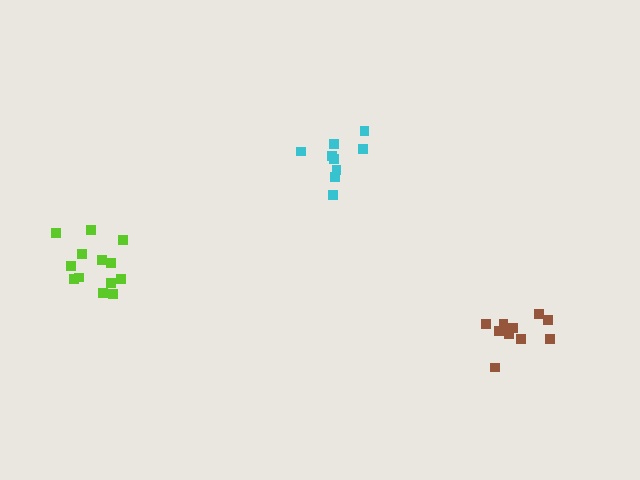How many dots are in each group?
Group 1: 13 dots, Group 2: 9 dots, Group 3: 11 dots (33 total).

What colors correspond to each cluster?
The clusters are colored: lime, cyan, brown.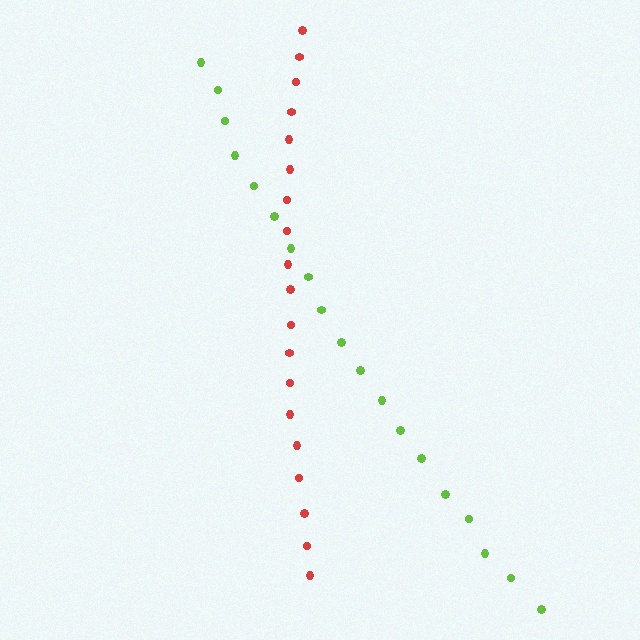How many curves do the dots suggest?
There are 2 distinct paths.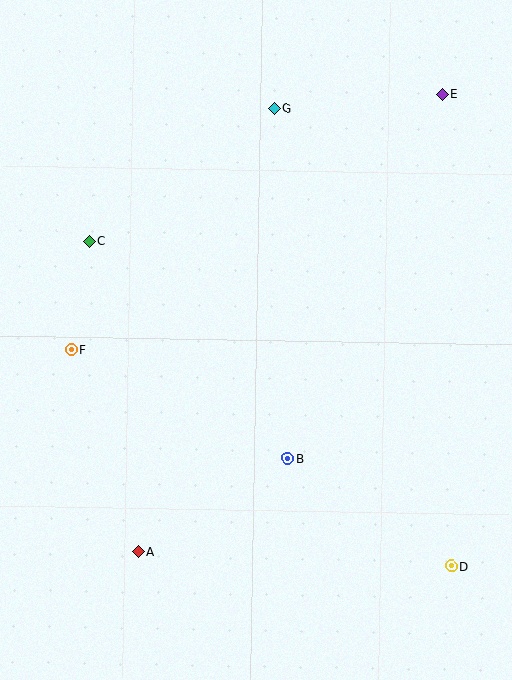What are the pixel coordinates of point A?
Point A is at (139, 552).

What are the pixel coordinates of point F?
Point F is at (71, 349).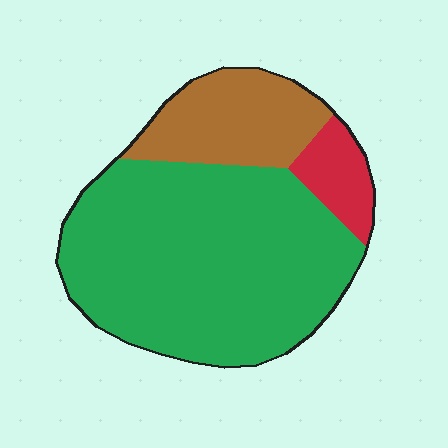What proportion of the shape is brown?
Brown takes up about one fifth (1/5) of the shape.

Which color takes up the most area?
Green, at roughly 70%.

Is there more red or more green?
Green.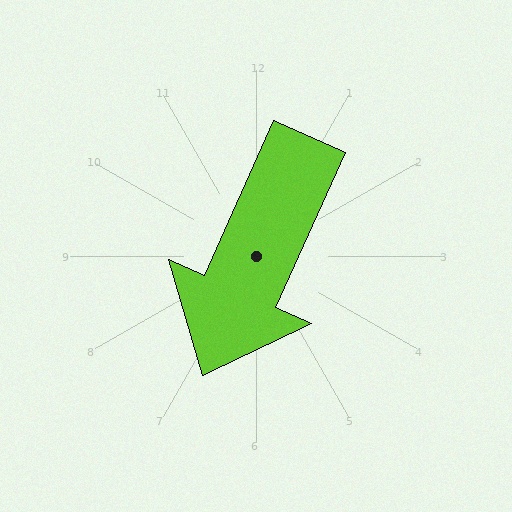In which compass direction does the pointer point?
Southwest.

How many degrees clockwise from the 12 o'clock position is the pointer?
Approximately 204 degrees.